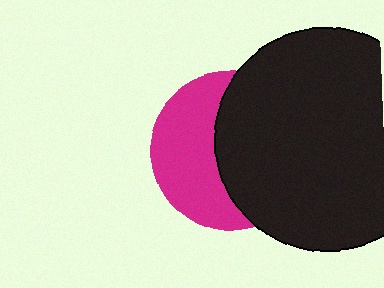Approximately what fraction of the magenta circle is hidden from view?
Roughly 54% of the magenta circle is hidden behind the black circle.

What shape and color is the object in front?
The object in front is a black circle.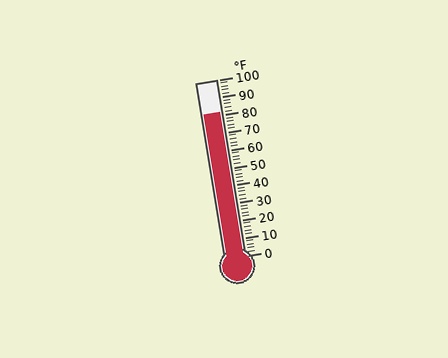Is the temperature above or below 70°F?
The temperature is above 70°F.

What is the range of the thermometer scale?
The thermometer scale ranges from 0°F to 100°F.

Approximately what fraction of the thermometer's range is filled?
The thermometer is filled to approximately 80% of its range.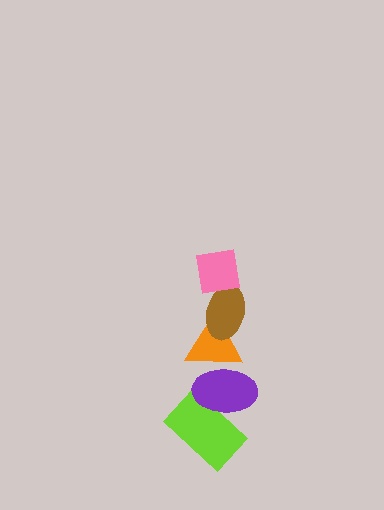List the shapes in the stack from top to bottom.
From top to bottom: the pink square, the brown ellipse, the orange triangle, the purple ellipse, the lime rectangle.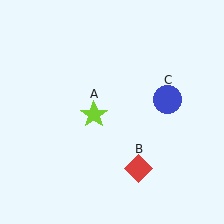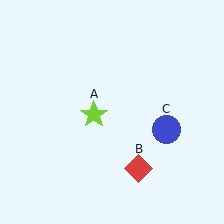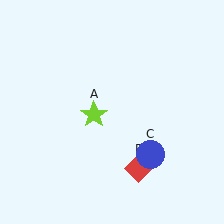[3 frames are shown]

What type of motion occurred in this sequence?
The blue circle (object C) rotated clockwise around the center of the scene.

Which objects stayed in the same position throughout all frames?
Lime star (object A) and red diamond (object B) remained stationary.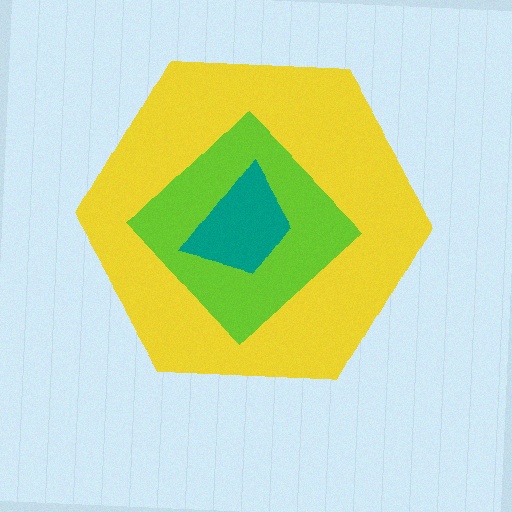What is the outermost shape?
The yellow hexagon.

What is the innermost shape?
The teal trapezoid.